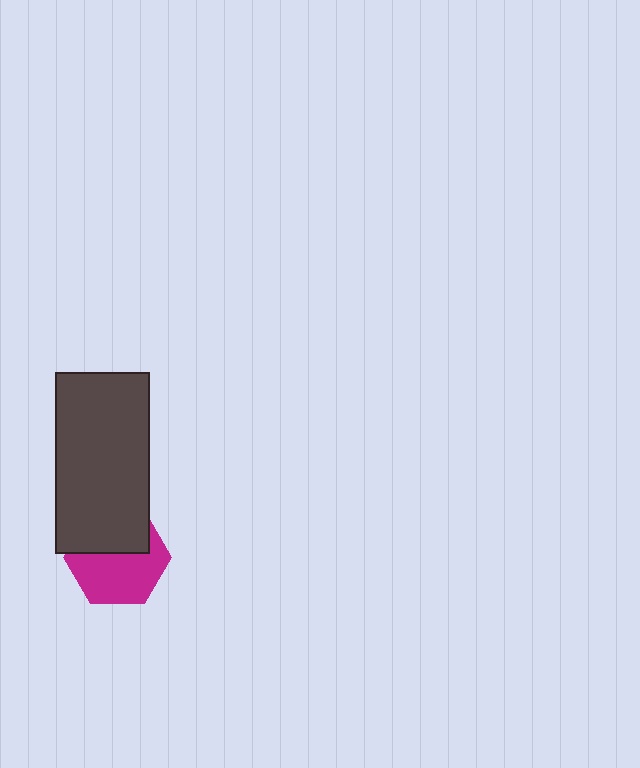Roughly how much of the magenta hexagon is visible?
About half of it is visible (roughly 59%).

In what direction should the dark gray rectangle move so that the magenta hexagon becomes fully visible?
The dark gray rectangle should move up. That is the shortest direction to clear the overlap and leave the magenta hexagon fully visible.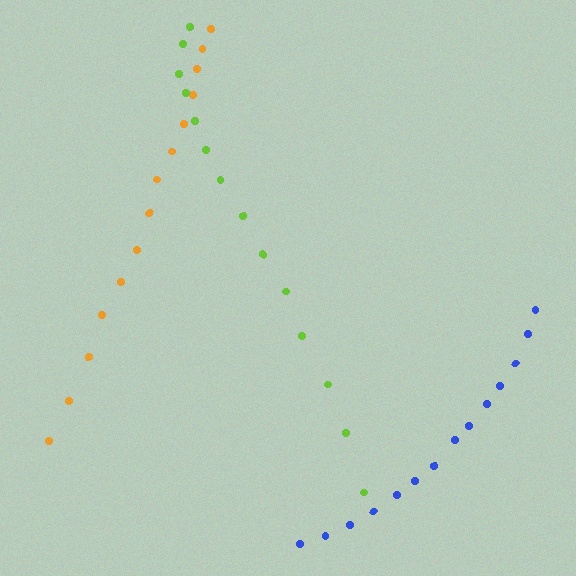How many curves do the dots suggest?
There are 3 distinct paths.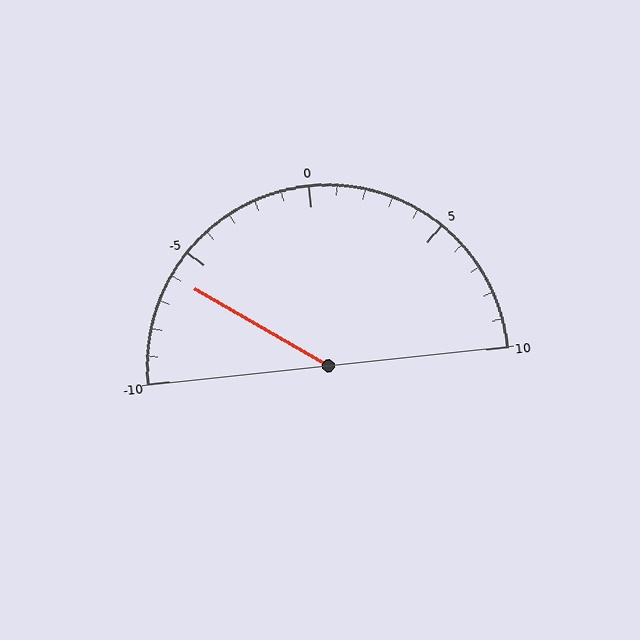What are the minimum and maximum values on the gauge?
The gauge ranges from -10 to 10.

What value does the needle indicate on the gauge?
The needle indicates approximately -6.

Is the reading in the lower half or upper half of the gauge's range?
The reading is in the lower half of the range (-10 to 10).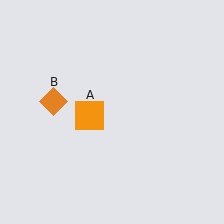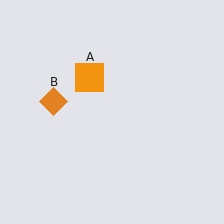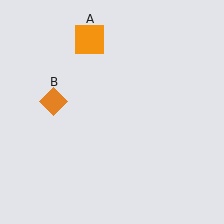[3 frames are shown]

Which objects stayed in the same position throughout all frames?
Orange diamond (object B) remained stationary.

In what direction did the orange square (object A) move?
The orange square (object A) moved up.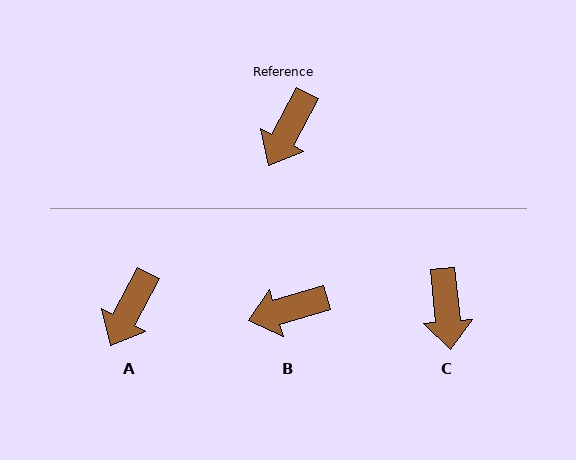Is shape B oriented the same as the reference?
No, it is off by about 45 degrees.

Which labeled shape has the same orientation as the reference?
A.